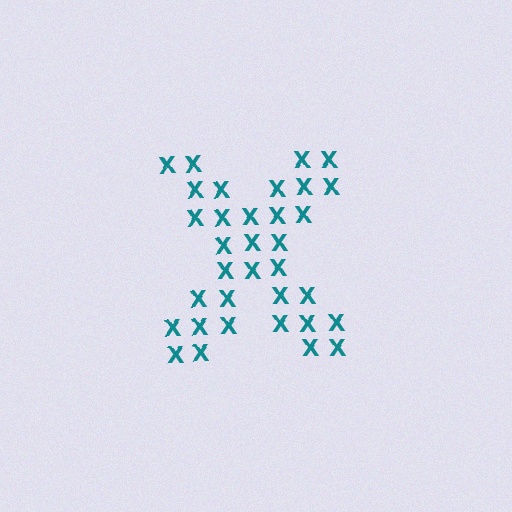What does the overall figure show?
The overall figure shows the letter X.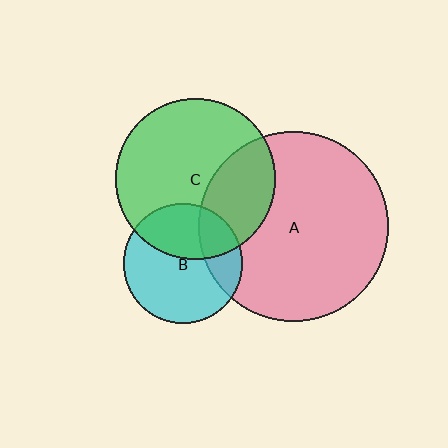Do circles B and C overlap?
Yes.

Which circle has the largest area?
Circle A (pink).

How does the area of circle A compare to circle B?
Approximately 2.5 times.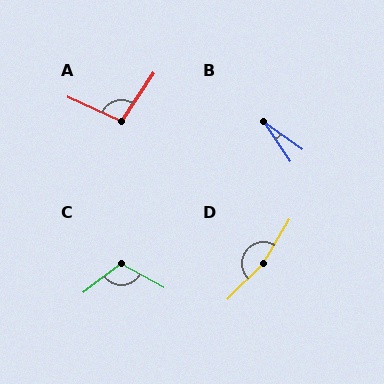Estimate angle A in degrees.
Approximately 98 degrees.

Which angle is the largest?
D, at approximately 166 degrees.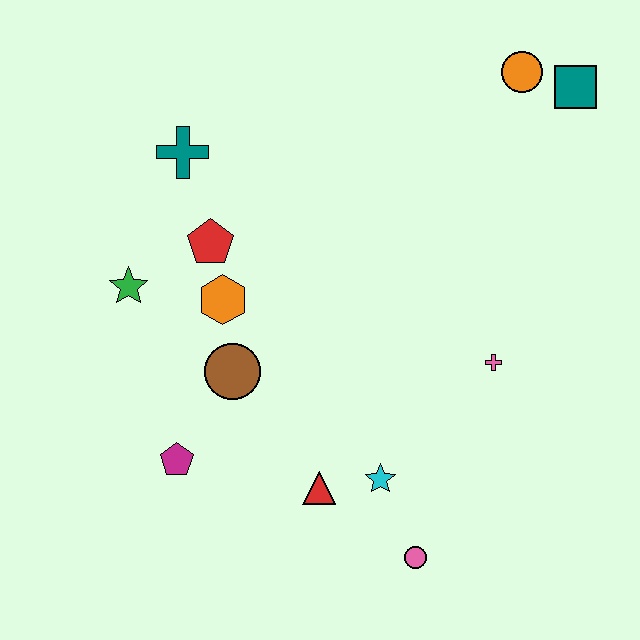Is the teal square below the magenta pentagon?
No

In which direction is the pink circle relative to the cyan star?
The pink circle is below the cyan star.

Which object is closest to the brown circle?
The orange hexagon is closest to the brown circle.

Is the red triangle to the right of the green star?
Yes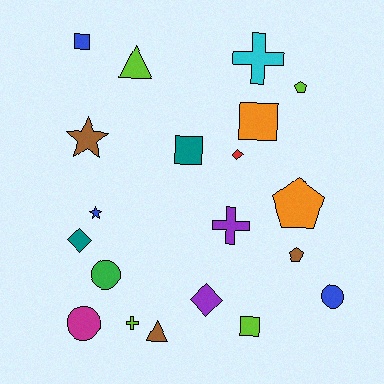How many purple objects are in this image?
There are 2 purple objects.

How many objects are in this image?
There are 20 objects.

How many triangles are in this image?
There are 2 triangles.